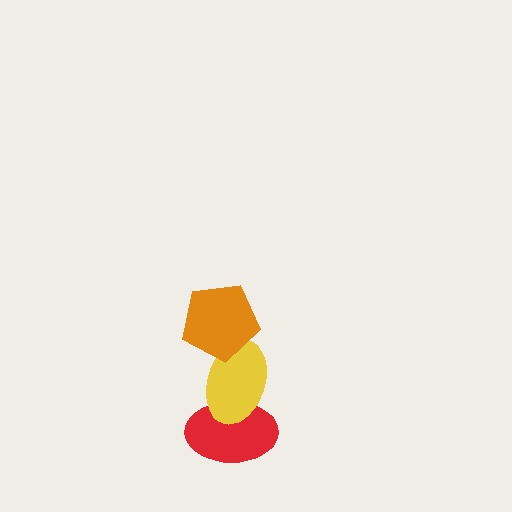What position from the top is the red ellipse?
The red ellipse is 3rd from the top.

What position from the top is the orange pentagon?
The orange pentagon is 1st from the top.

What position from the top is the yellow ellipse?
The yellow ellipse is 2nd from the top.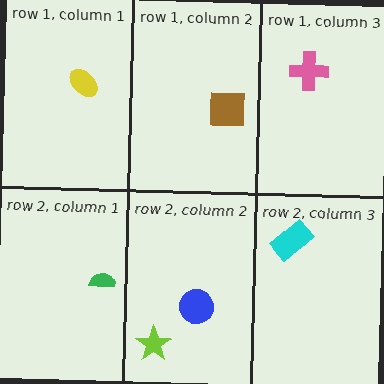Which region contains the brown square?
The row 1, column 2 region.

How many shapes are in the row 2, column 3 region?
1.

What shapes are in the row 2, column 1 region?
The green semicircle.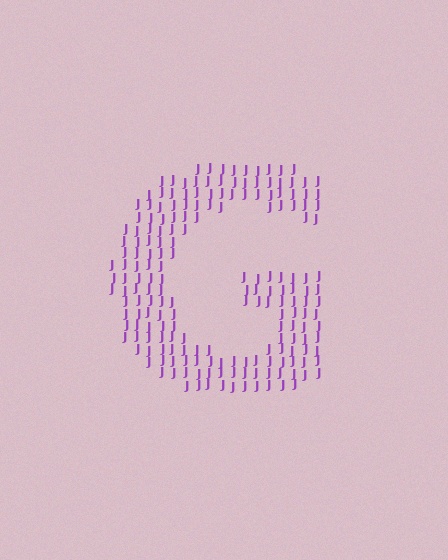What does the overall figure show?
The overall figure shows the letter G.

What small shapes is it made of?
It is made of small letter J's.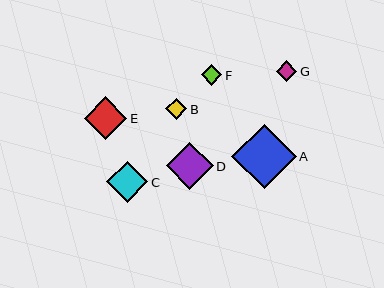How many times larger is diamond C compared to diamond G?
Diamond C is approximately 2.0 times the size of diamond G.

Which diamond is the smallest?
Diamond F is the smallest with a size of approximately 21 pixels.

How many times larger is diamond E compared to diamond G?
Diamond E is approximately 2.1 times the size of diamond G.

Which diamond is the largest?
Diamond A is the largest with a size of approximately 65 pixels.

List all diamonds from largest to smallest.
From largest to smallest: A, D, E, C, B, G, F.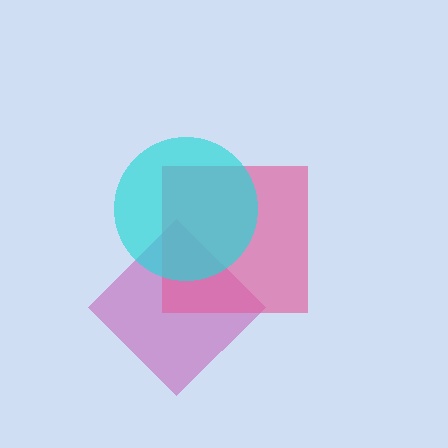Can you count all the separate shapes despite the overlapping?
Yes, there are 3 separate shapes.